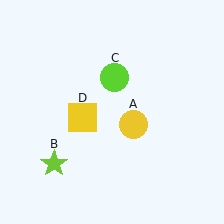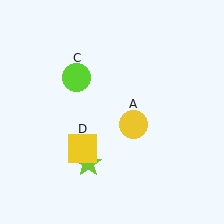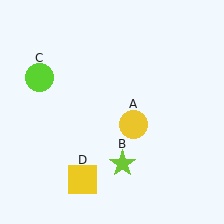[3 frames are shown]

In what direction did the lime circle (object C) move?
The lime circle (object C) moved left.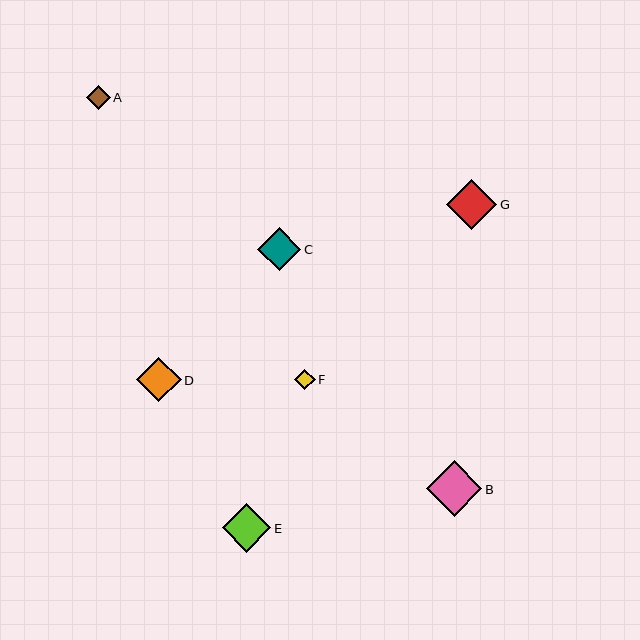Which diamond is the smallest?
Diamond F is the smallest with a size of approximately 20 pixels.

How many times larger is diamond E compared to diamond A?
Diamond E is approximately 2.0 times the size of diamond A.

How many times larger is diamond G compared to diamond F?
Diamond G is approximately 2.5 times the size of diamond F.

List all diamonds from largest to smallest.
From largest to smallest: B, G, E, D, C, A, F.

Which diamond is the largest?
Diamond B is the largest with a size of approximately 55 pixels.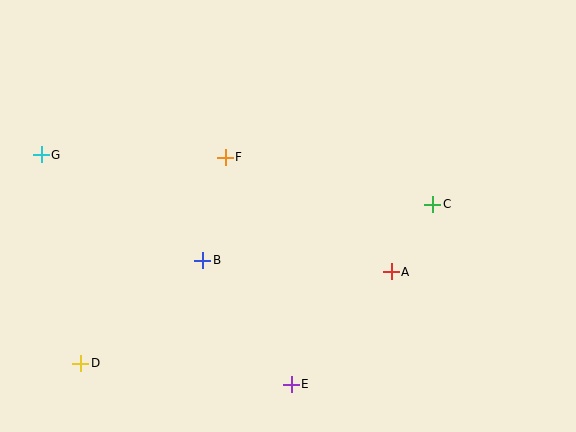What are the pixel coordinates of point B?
Point B is at (203, 260).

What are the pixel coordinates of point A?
Point A is at (391, 272).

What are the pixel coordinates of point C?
Point C is at (433, 204).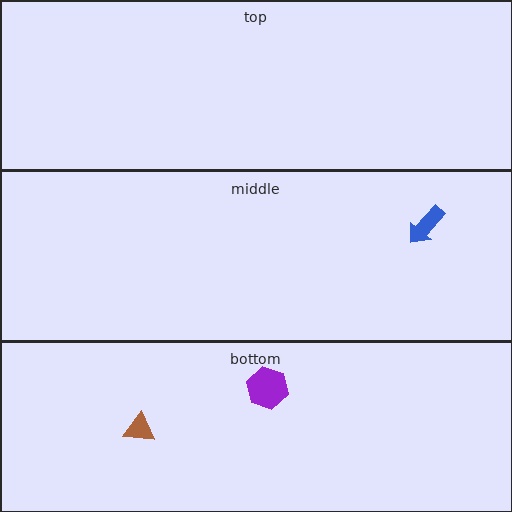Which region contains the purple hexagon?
The bottom region.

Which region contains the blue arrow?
The middle region.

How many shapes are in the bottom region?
2.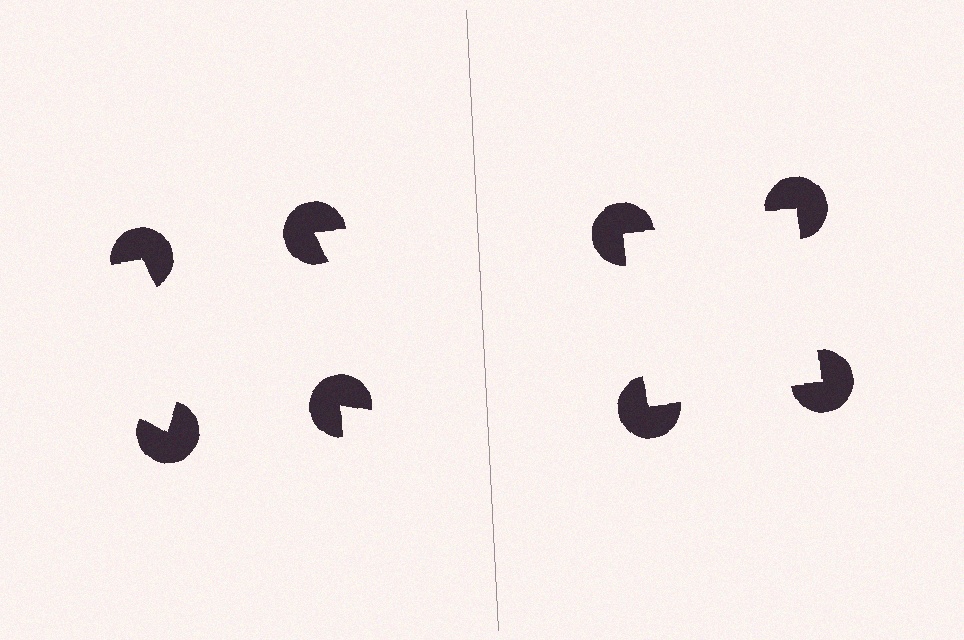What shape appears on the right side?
An illusory square.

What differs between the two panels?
The pac-man discs are positioned identically on both sides; only the wedge orientations differ. On the right they align to a square; on the left they are misaligned.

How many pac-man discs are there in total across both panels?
8 — 4 on each side.